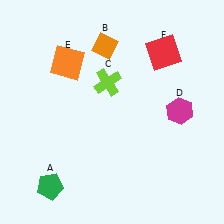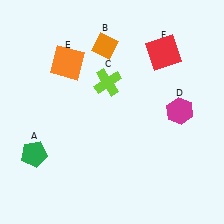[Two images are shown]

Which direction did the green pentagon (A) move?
The green pentagon (A) moved up.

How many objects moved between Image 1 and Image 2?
1 object moved between the two images.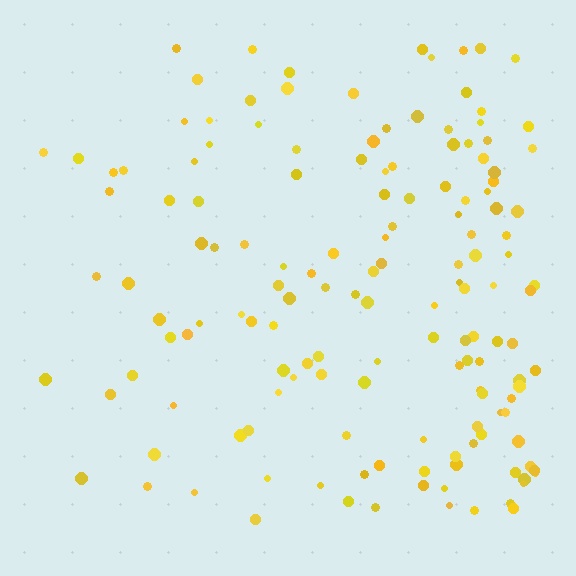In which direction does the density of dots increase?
From left to right, with the right side densest.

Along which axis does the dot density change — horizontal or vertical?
Horizontal.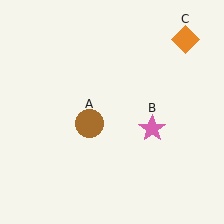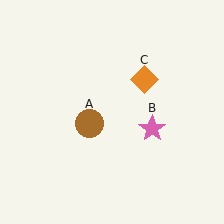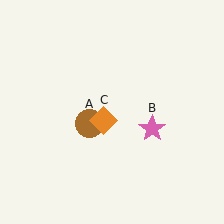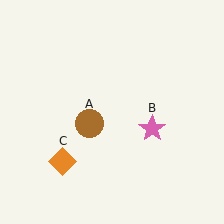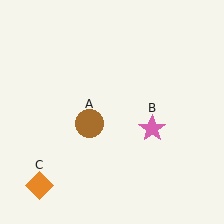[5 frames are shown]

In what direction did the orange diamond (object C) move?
The orange diamond (object C) moved down and to the left.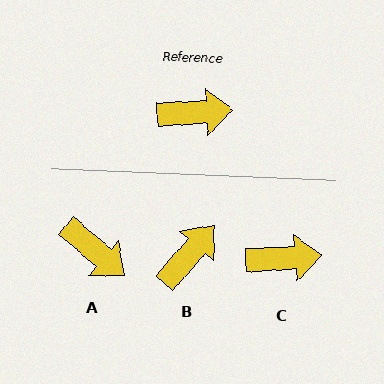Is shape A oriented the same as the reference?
No, it is off by about 44 degrees.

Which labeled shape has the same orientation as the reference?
C.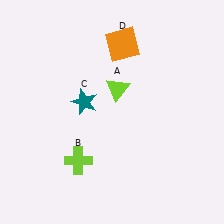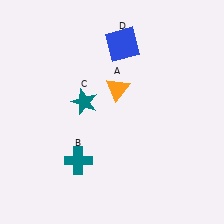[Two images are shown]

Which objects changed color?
A changed from lime to orange. B changed from lime to teal. D changed from orange to blue.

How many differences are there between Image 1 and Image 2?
There are 3 differences between the two images.